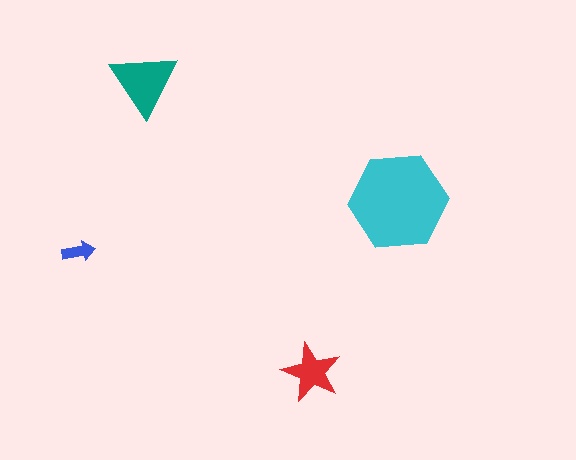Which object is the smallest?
The blue arrow.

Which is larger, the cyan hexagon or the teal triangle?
The cyan hexagon.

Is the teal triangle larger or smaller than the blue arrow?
Larger.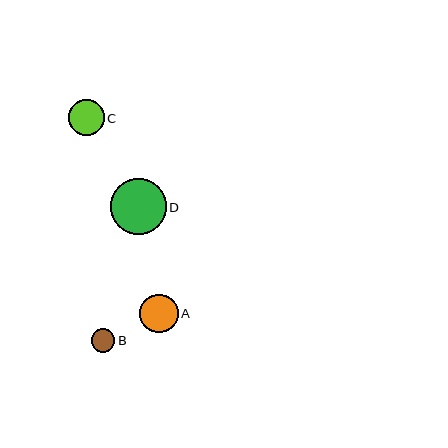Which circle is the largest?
Circle D is the largest with a size of approximately 55 pixels.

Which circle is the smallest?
Circle B is the smallest with a size of approximately 24 pixels.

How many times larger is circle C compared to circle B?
Circle C is approximately 1.5 times the size of circle B.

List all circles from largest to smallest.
From largest to smallest: D, A, C, B.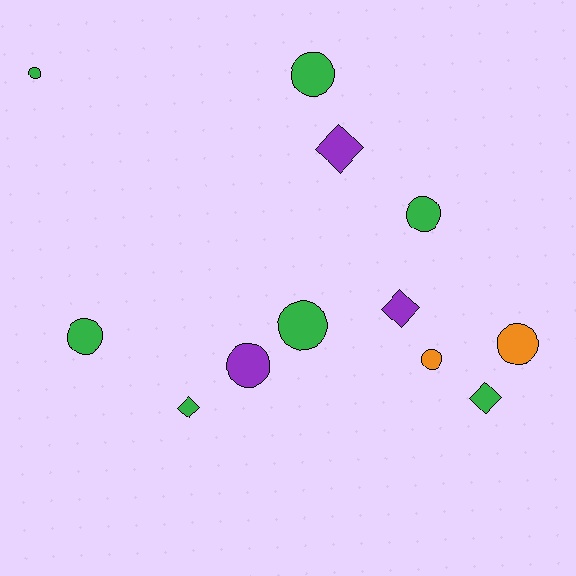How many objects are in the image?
There are 12 objects.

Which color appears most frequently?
Green, with 7 objects.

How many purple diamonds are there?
There are 2 purple diamonds.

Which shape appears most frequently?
Circle, with 8 objects.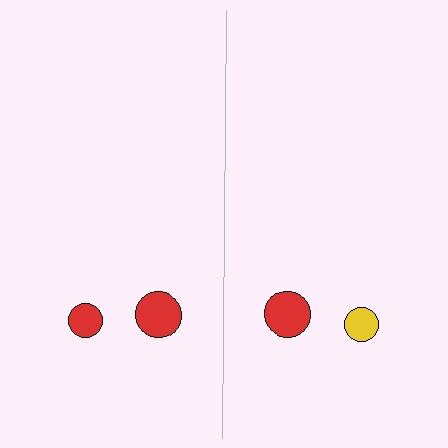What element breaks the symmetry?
The yellow circle on the right side breaks the symmetry — its mirror counterpart is red.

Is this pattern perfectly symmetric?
No, the pattern is not perfectly symmetric. The yellow circle on the right side breaks the symmetry — its mirror counterpart is red.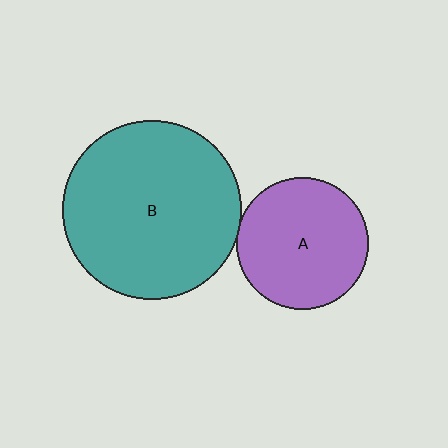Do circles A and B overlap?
Yes.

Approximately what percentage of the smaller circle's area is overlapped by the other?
Approximately 5%.